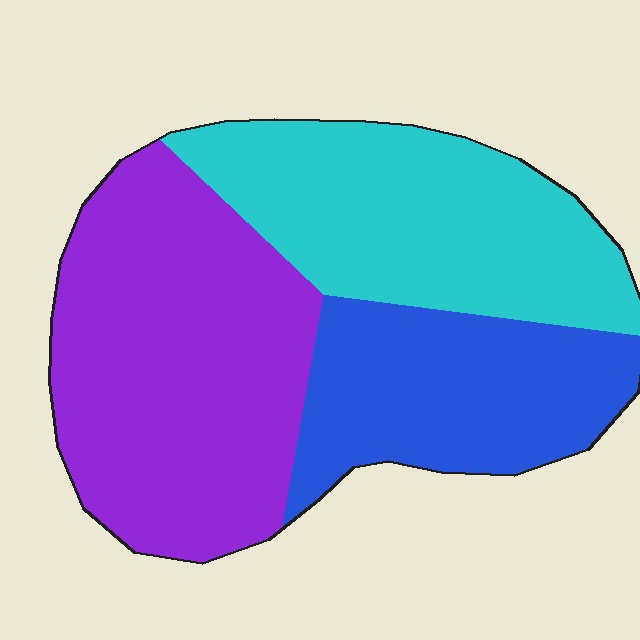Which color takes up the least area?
Blue, at roughly 25%.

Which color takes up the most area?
Purple, at roughly 45%.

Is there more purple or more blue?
Purple.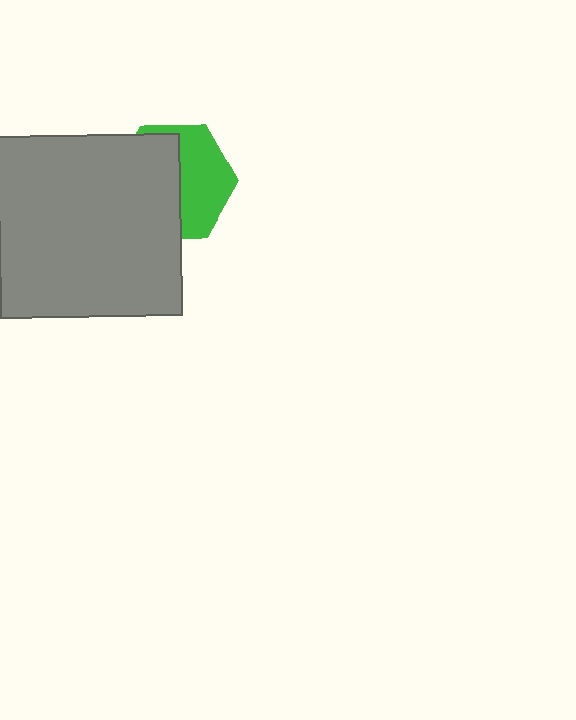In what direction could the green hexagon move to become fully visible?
The green hexagon could move right. That would shift it out from behind the gray square entirely.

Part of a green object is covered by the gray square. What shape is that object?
It is a hexagon.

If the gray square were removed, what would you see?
You would see the complete green hexagon.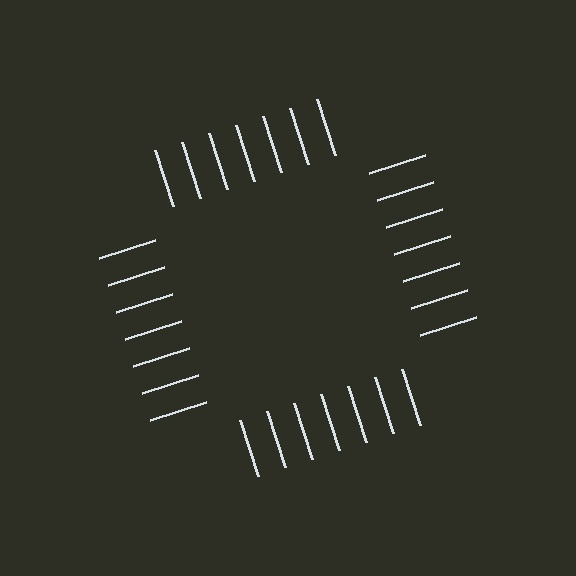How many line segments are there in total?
28 — 7 along each of the 4 edges.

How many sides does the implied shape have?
4 sides — the line-ends trace a square.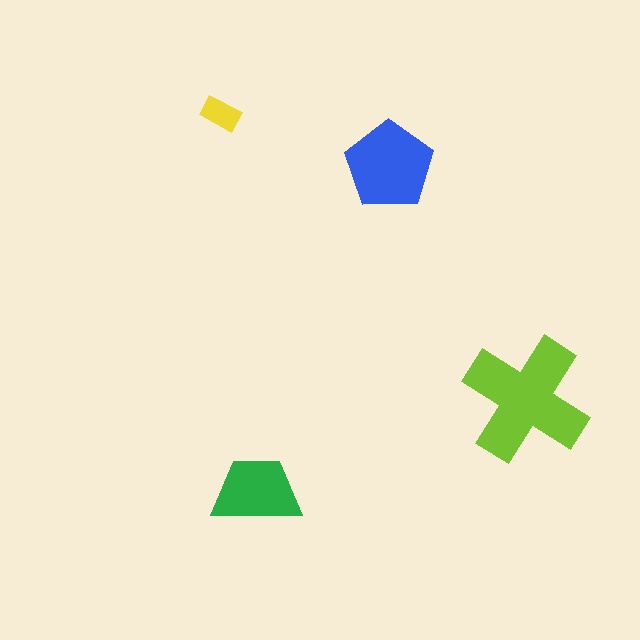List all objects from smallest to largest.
The yellow rectangle, the green trapezoid, the blue pentagon, the lime cross.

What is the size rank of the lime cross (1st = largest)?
1st.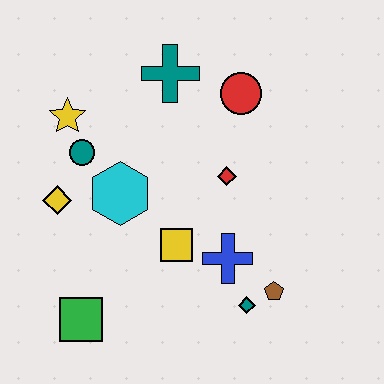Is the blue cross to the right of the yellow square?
Yes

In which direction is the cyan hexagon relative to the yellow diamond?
The cyan hexagon is to the right of the yellow diamond.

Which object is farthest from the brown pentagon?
The yellow star is farthest from the brown pentagon.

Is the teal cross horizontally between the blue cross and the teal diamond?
No